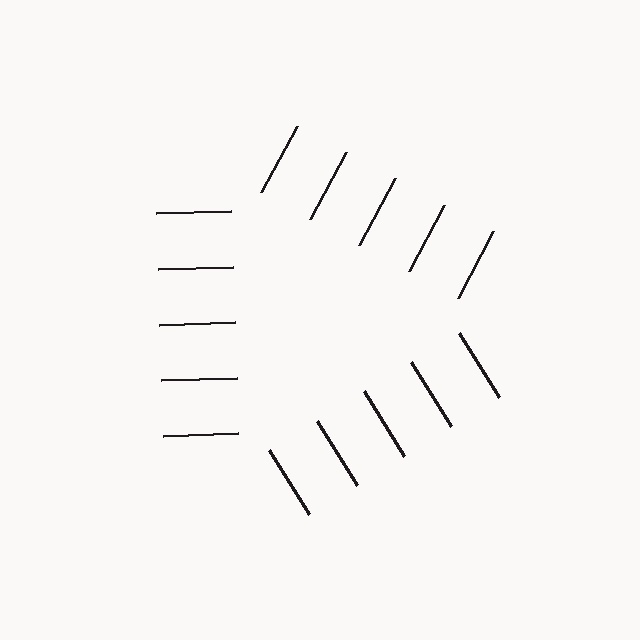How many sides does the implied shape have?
3 sides — the line-ends trace a triangle.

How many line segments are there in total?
15 — 5 along each of the 3 edges.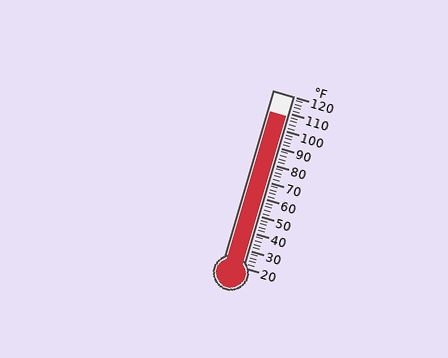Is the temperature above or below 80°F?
The temperature is above 80°F.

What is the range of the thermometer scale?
The thermometer scale ranges from 20°F to 120°F.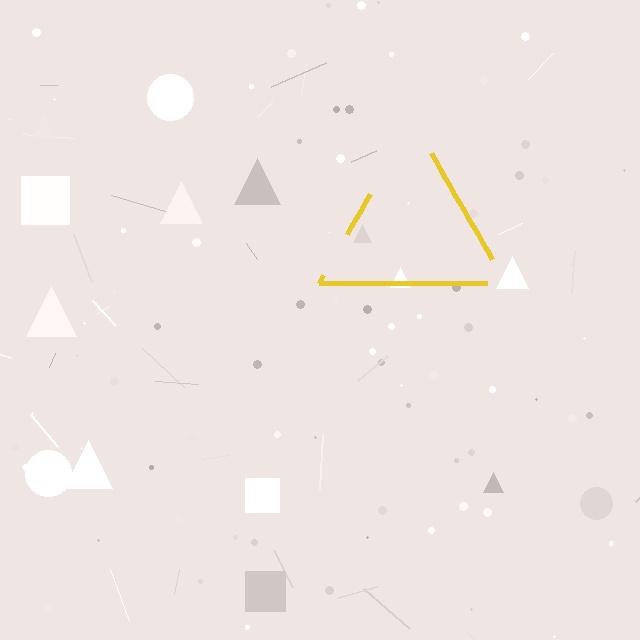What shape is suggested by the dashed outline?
The dashed outline suggests a triangle.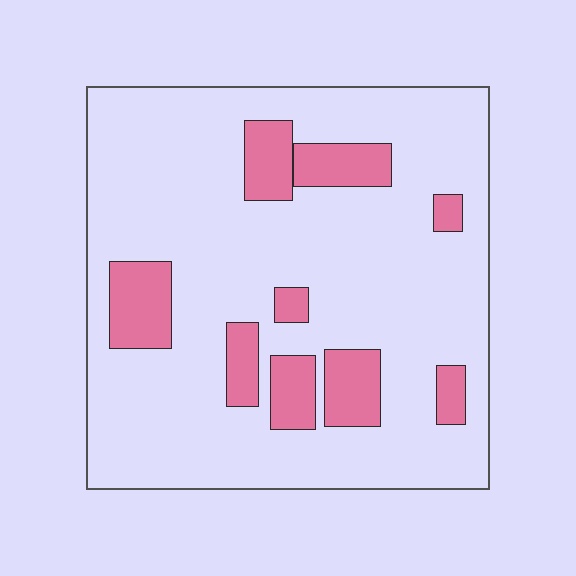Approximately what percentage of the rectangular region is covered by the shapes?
Approximately 20%.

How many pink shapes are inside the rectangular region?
9.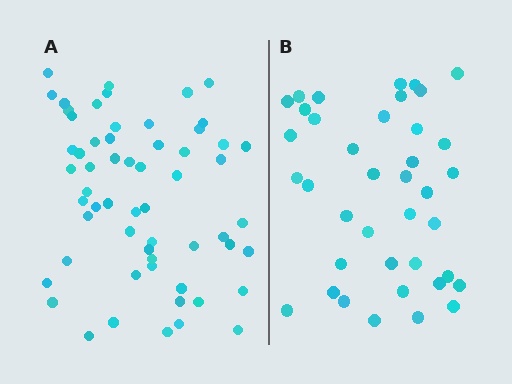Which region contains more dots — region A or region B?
Region A (the left region) has more dots.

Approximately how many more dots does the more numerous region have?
Region A has approximately 20 more dots than region B.